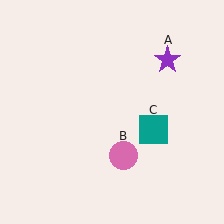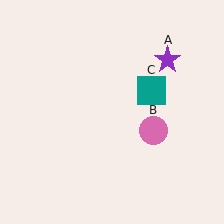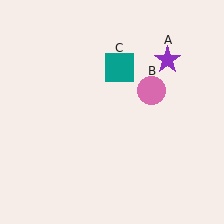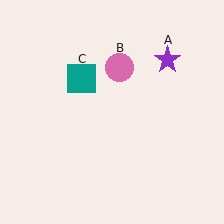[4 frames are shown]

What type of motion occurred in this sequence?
The pink circle (object B), teal square (object C) rotated counterclockwise around the center of the scene.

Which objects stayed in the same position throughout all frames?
Purple star (object A) remained stationary.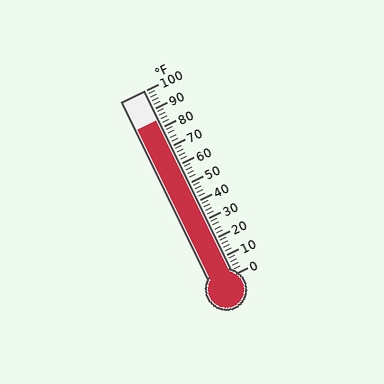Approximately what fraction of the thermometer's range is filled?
The thermometer is filled to approximately 85% of its range.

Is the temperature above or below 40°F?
The temperature is above 40°F.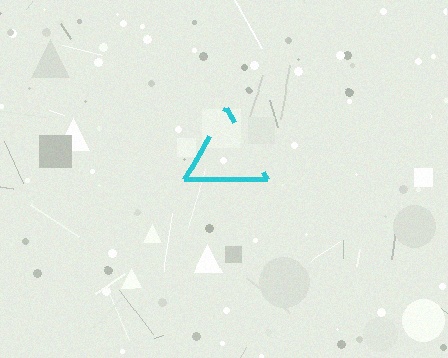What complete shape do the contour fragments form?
The contour fragments form a triangle.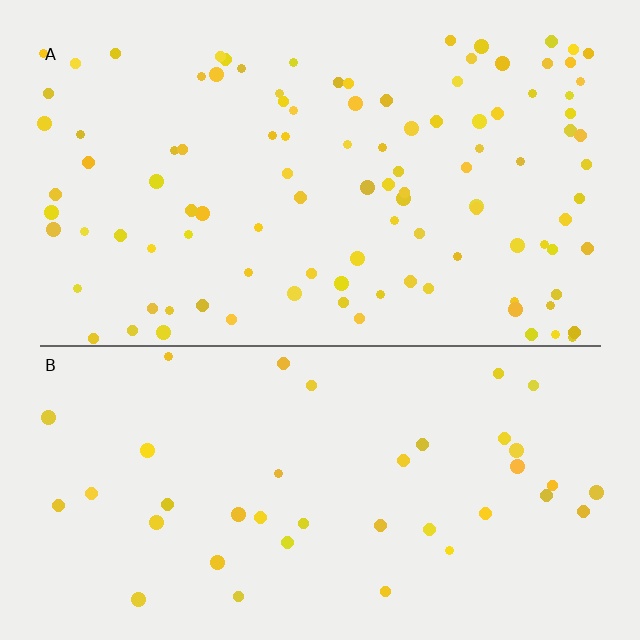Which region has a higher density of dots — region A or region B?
A (the top).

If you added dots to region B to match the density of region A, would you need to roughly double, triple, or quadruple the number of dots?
Approximately triple.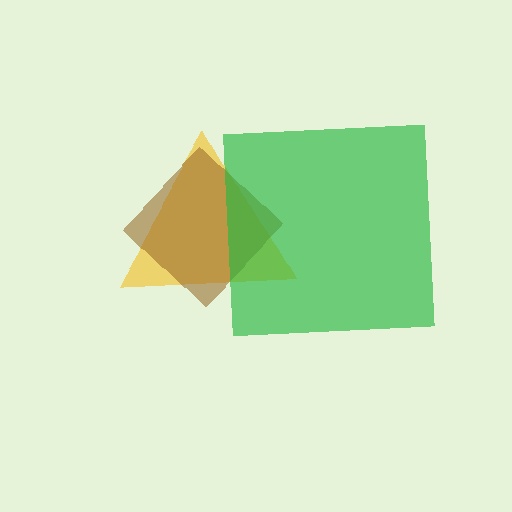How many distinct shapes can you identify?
There are 3 distinct shapes: a yellow triangle, a brown diamond, a green square.